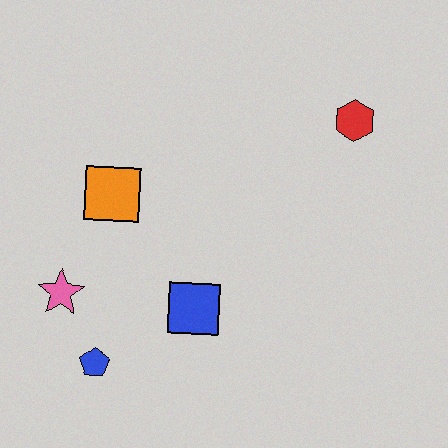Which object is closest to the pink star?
The blue pentagon is closest to the pink star.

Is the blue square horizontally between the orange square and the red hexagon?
Yes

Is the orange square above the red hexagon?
No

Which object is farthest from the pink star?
The red hexagon is farthest from the pink star.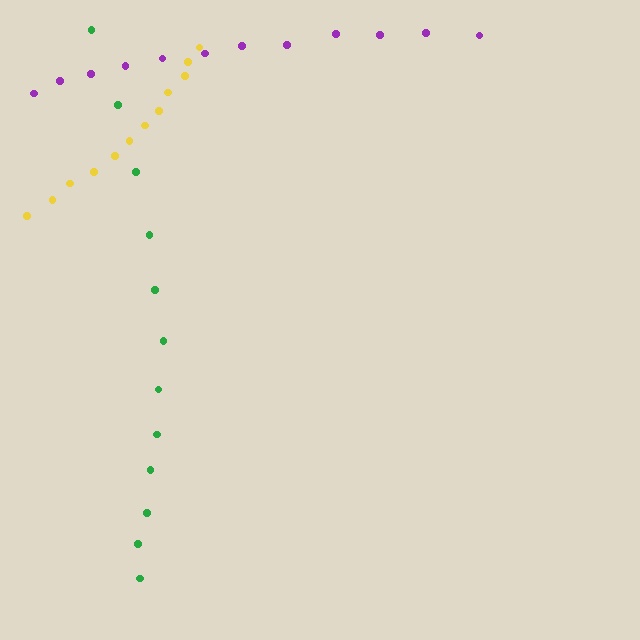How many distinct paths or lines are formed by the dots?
There are 3 distinct paths.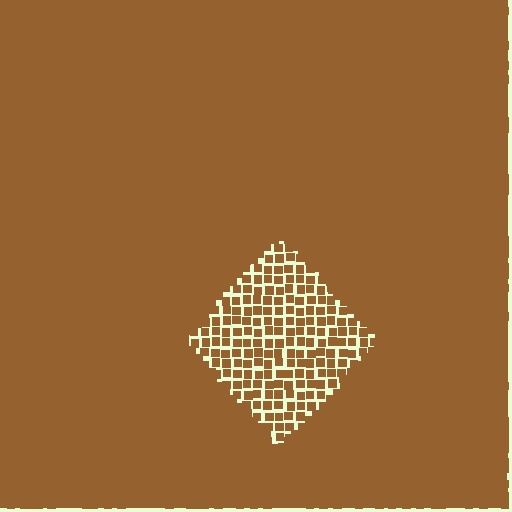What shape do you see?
I see a diamond.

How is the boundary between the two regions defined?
The boundary is defined by a change in element density (approximately 2.3x ratio). All elements are the same color, size, and shape.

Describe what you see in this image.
The image contains small brown elements arranged at two different densities. A diamond-shaped region is visible where the elements are less densely packed than the surrounding area.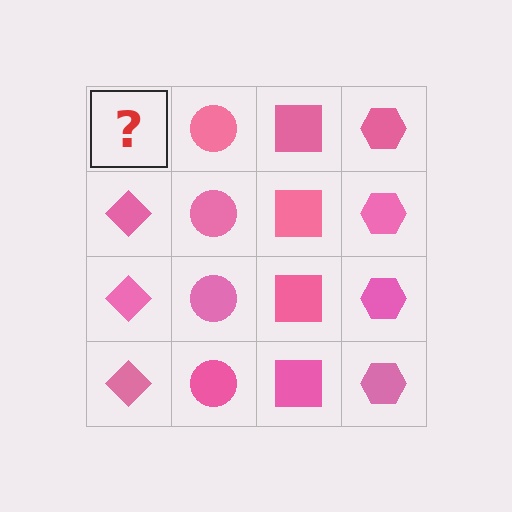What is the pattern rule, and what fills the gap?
The rule is that each column has a consistent shape. The gap should be filled with a pink diamond.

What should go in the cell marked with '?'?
The missing cell should contain a pink diamond.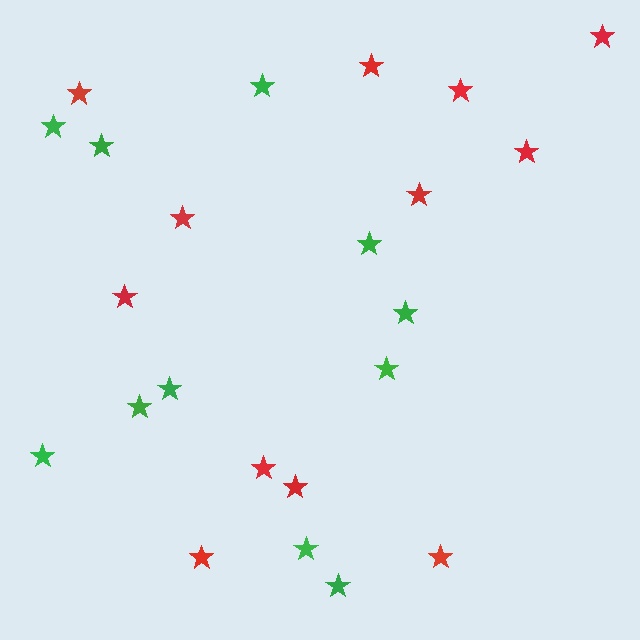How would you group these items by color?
There are 2 groups: one group of green stars (11) and one group of red stars (12).